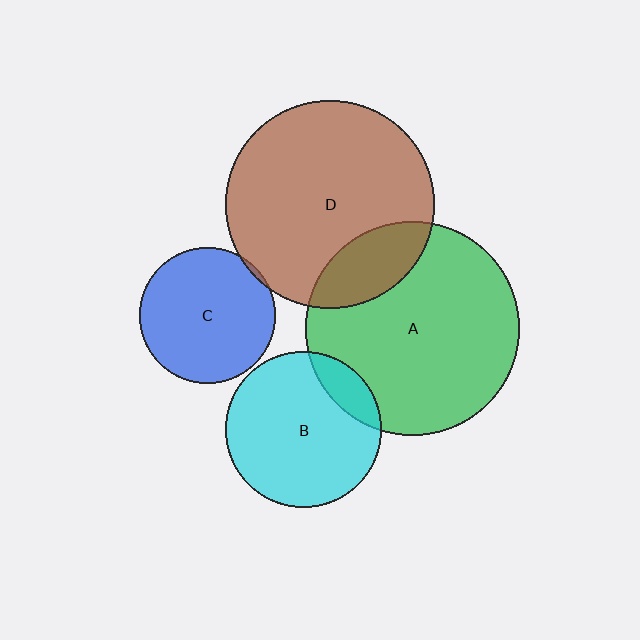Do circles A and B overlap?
Yes.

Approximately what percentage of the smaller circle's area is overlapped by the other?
Approximately 15%.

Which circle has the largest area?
Circle A (green).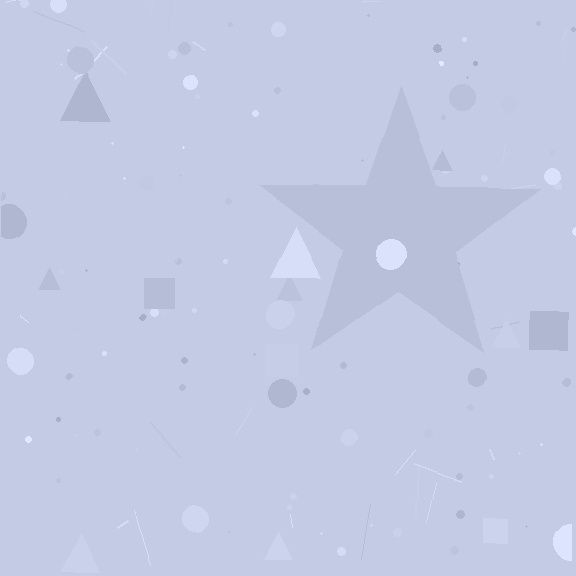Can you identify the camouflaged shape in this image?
The camouflaged shape is a star.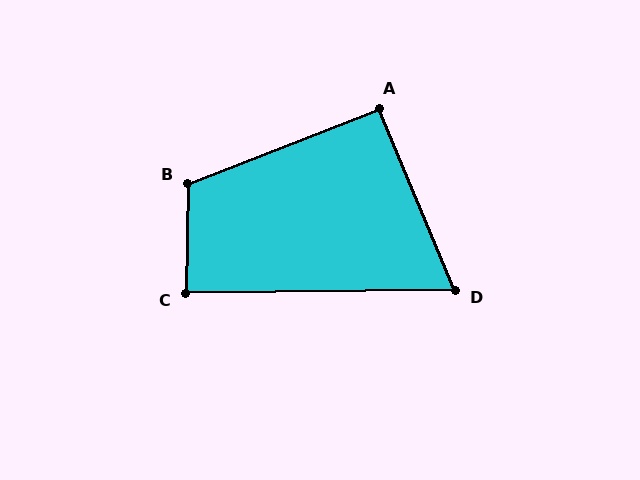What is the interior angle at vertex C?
Approximately 89 degrees (approximately right).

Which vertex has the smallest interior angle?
D, at approximately 68 degrees.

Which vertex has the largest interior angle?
B, at approximately 112 degrees.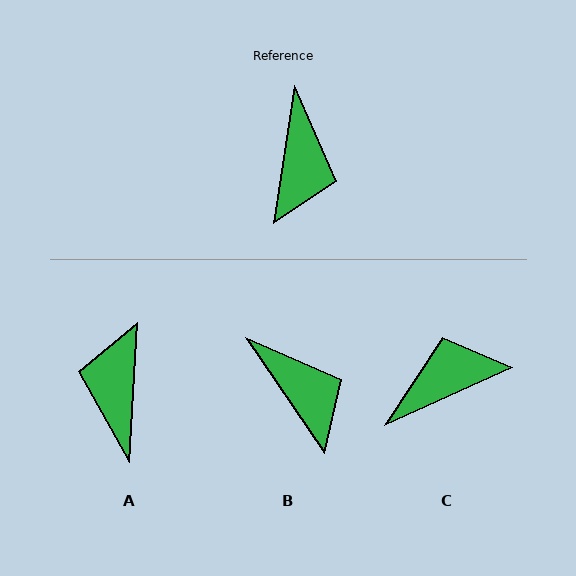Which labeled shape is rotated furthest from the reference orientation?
A, about 174 degrees away.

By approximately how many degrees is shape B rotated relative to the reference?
Approximately 43 degrees counter-clockwise.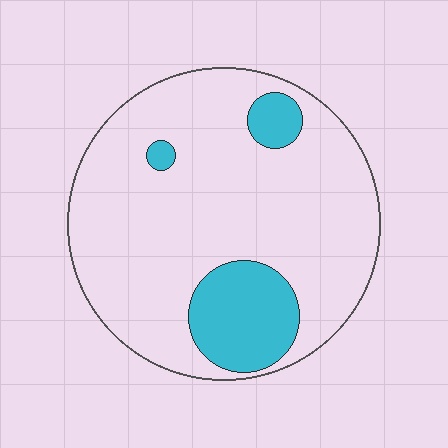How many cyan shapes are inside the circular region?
3.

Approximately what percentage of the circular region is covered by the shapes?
Approximately 15%.